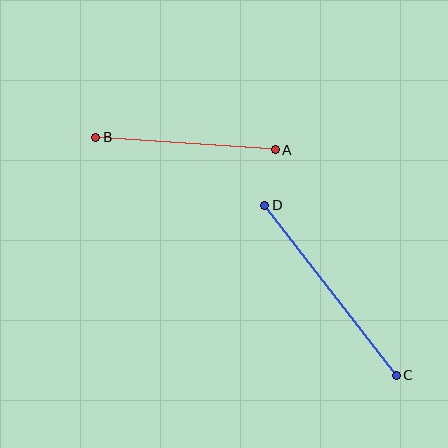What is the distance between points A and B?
The distance is approximately 180 pixels.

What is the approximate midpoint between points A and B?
The midpoint is at approximately (186, 144) pixels.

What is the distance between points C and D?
The distance is approximately 215 pixels.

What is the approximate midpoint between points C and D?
The midpoint is at approximately (331, 290) pixels.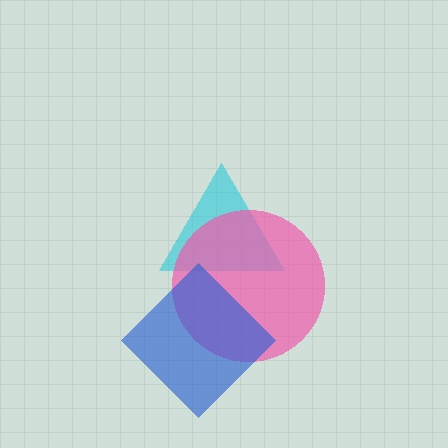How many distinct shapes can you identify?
There are 3 distinct shapes: a cyan triangle, a pink circle, a blue diamond.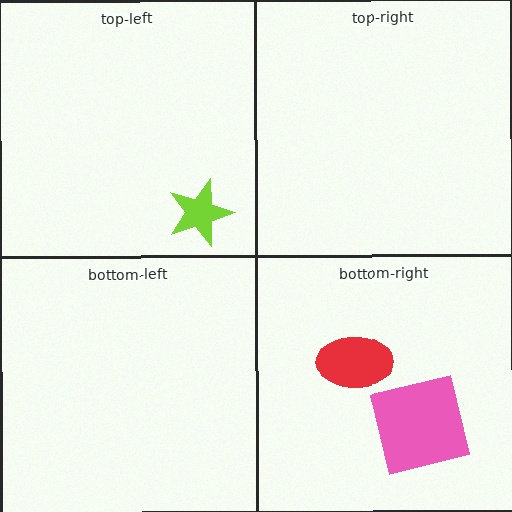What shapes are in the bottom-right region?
The pink square, the red ellipse.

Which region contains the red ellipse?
The bottom-right region.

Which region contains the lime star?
The top-left region.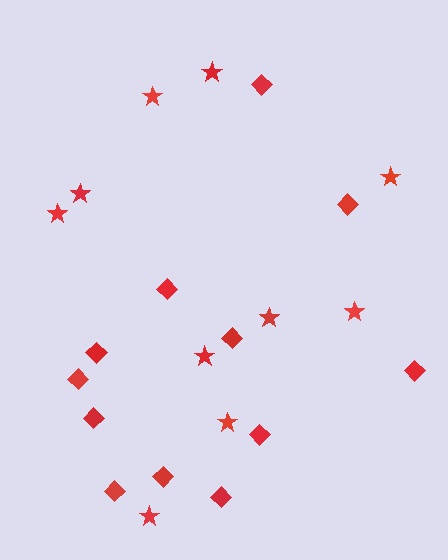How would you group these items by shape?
There are 2 groups: one group of stars (10) and one group of diamonds (12).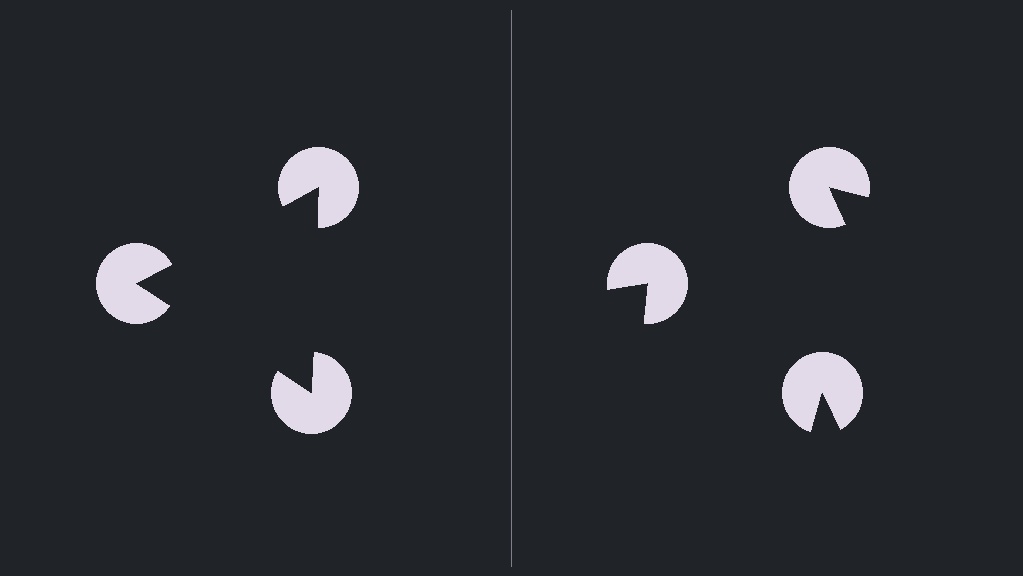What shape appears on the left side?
An illusory triangle.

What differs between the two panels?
The pac-man discs are positioned identically on both sides; only the wedge orientations differ. On the left they align to a triangle; on the right they are misaligned.